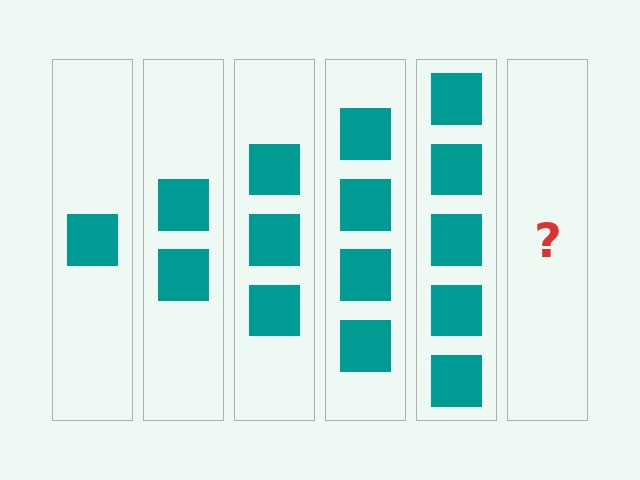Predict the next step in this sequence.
The next step is 6 squares.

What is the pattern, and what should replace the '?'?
The pattern is that each step adds one more square. The '?' should be 6 squares.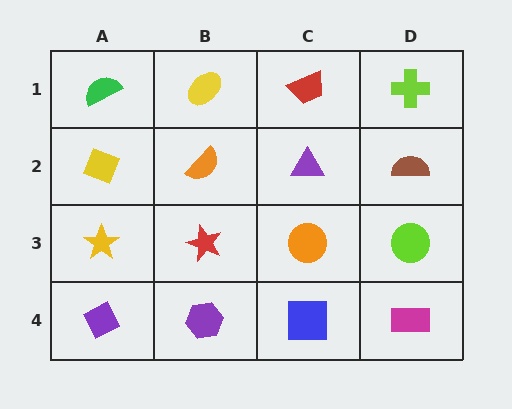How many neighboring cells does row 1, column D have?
2.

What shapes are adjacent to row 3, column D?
A brown semicircle (row 2, column D), a magenta rectangle (row 4, column D), an orange circle (row 3, column C).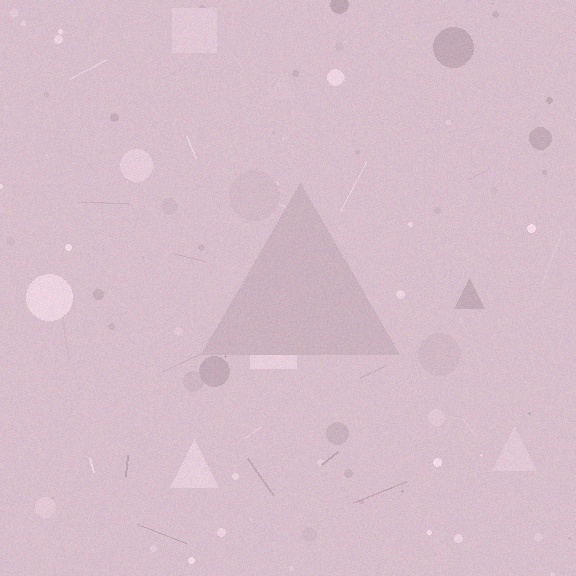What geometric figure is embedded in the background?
A triangle is embedded in the background.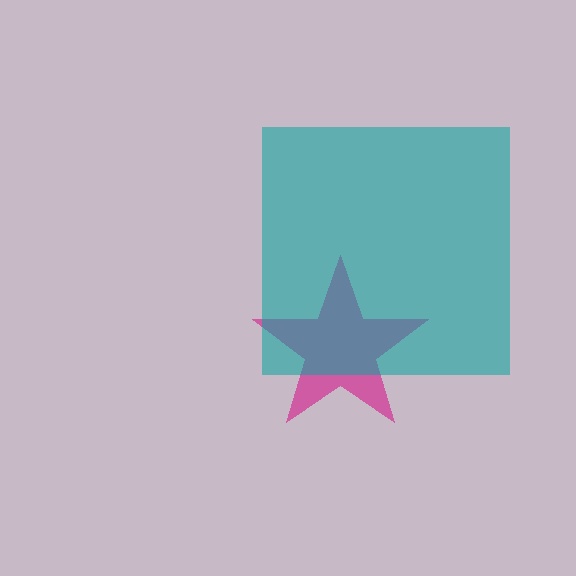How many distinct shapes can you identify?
There are 2 distinct shapes: a magenta star, a teal square.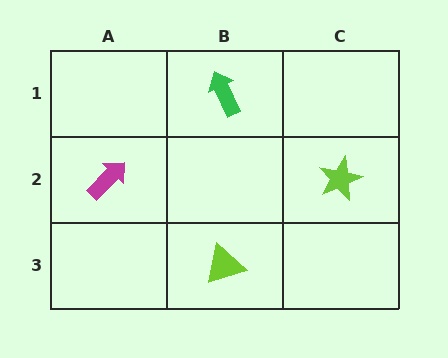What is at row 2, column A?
A magenta arrow.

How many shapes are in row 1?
1 shape.